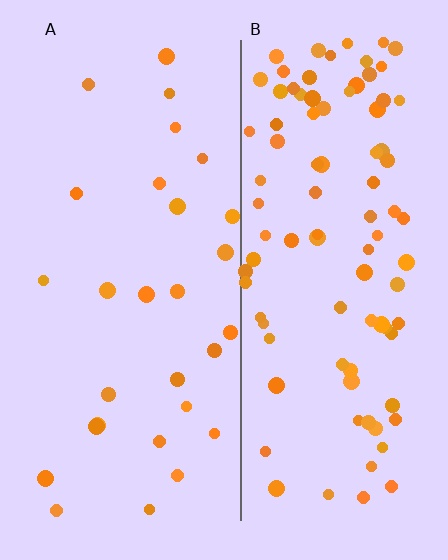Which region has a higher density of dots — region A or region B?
B (the right).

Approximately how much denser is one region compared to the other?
Approximately 3.3× — region B over region A.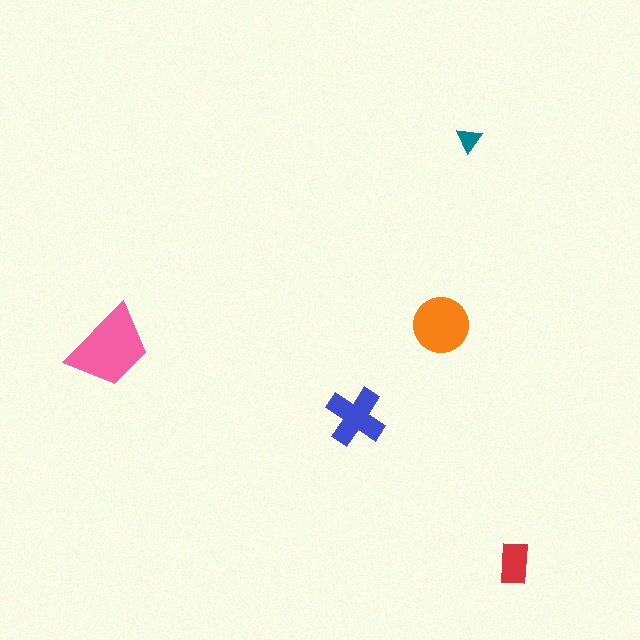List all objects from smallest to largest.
The teal triangle, the red rectangle, the blue cross, the orange circle, the pink trapezoid.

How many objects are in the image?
There are 5 objects in the image.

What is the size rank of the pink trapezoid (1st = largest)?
1st.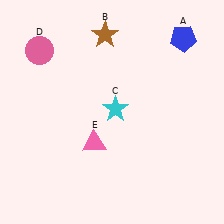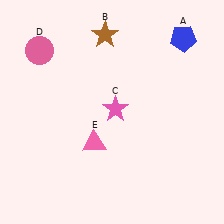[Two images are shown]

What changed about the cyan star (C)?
In Image 1, C is cyan. In Image 2, it changed to pink.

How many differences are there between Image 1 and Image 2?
There is 1 difference between the two images.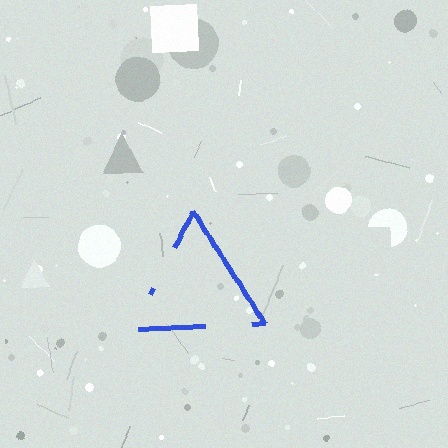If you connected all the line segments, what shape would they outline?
They would outline a triangle.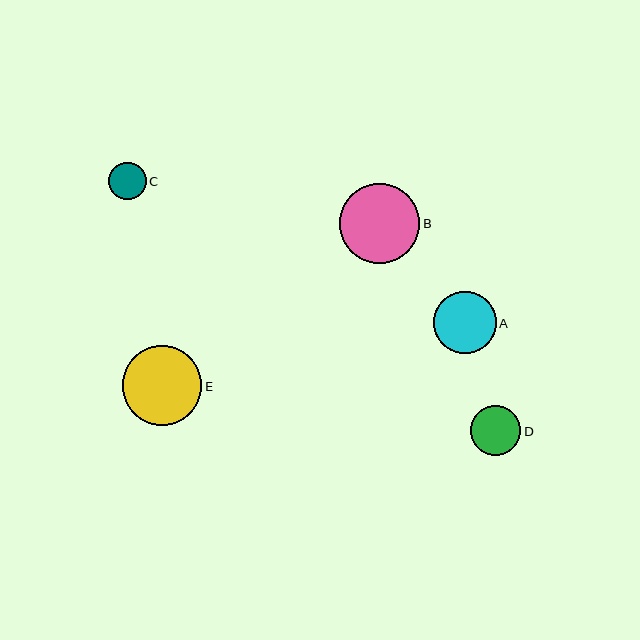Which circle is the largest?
Circle B is the largest with a size of approximately 80 pixels.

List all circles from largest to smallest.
From largest to smallest: B, E, A, D, C.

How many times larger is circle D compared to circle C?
Circle D is approximately 1.3 times the size of circle C.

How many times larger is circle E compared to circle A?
Circle E is approximately 1.3 times the size of circle A.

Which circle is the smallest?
Circle C is the smallest with a size of approximately 37 pixels.